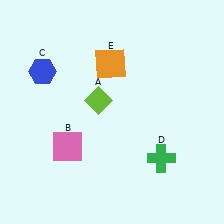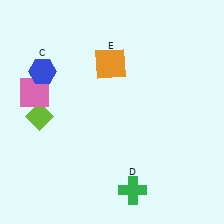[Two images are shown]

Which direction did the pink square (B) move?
The pink square (B) moved up.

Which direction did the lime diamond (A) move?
The lime diamond (A) moved left.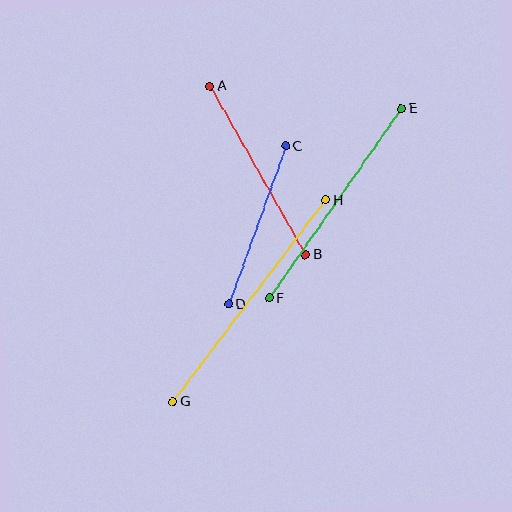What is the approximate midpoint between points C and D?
The midpoint is at approximately (257, 225) pixels.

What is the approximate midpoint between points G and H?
The midpoint is at approximately (249, 301) pixels.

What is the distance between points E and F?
The distance is approximately 231 pixels.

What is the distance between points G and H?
The distance is approximately 253 pixels.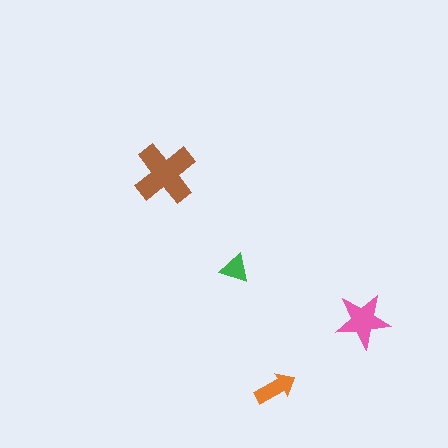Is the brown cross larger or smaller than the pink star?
Larger.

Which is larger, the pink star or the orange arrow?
The pink star.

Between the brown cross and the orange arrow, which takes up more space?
The brown cross.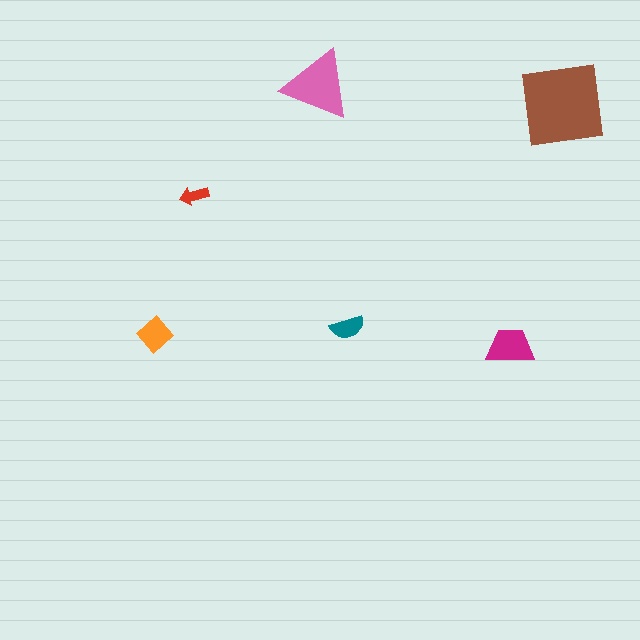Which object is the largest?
The brown square.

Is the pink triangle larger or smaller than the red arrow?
Larger.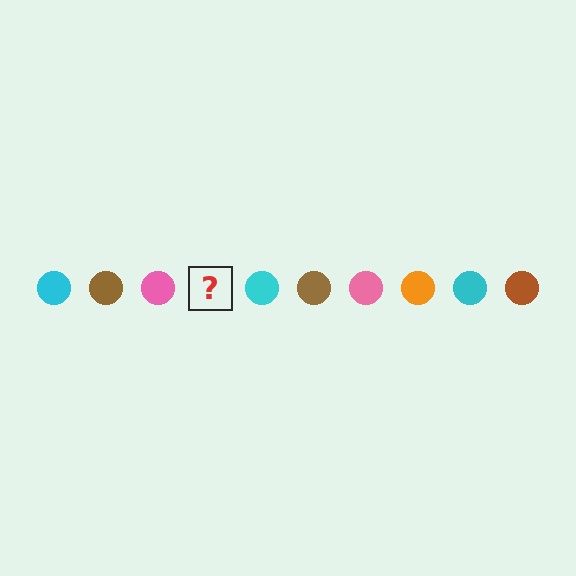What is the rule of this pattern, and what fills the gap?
The rule is that the pattern cycles through cyan, brown, pink, orange circles. The gap should be filled with an orange circle.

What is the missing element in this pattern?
The missing element is an orange circle.